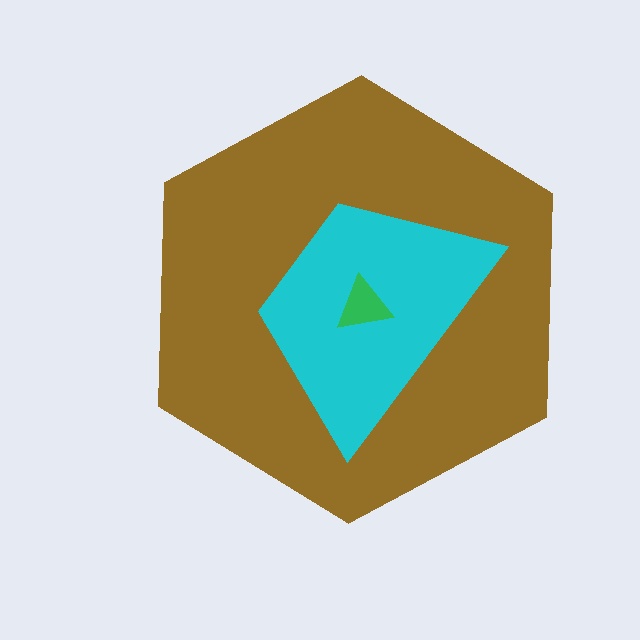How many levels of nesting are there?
3.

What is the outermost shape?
The brown hexagon.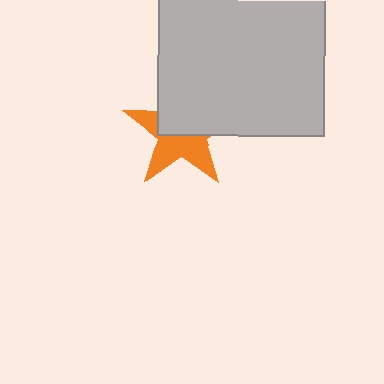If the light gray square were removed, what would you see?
You would see the complete orange star.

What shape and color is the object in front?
The object in front is a light gray square.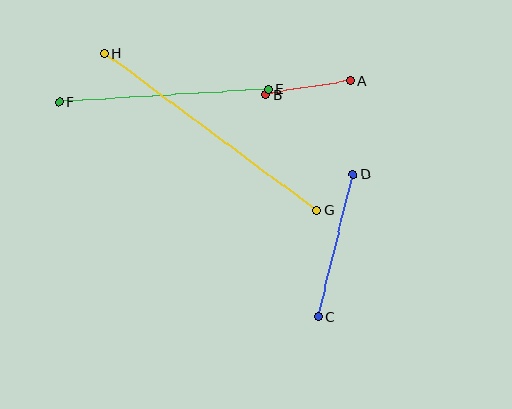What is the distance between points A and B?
The distance is approximately 86 pixels.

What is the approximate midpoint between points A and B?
The midpoint is at approximately (308, 88) pixels.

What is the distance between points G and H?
The distance is approximately 264 pixels.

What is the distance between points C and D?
The distance is approximately 146 pixels.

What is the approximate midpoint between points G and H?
The midpoint is at approximately (211, 132) pixels.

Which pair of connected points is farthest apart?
Points G and H are farthest apart.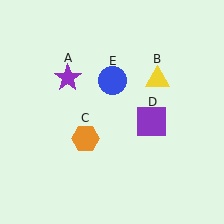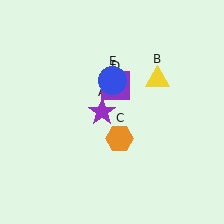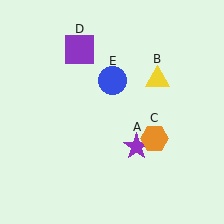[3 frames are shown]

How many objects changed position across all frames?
3 objects changed position: purple star (object A), orange hexagon (object C), purple square (object D).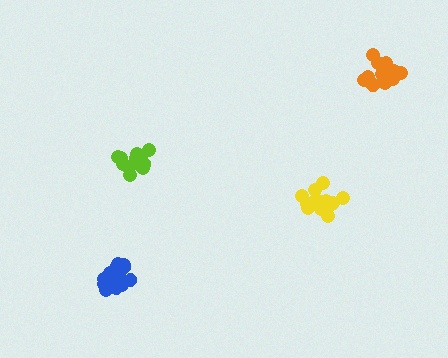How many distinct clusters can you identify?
There are 4 distinct clusters.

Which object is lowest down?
The blue cluster is bottommost.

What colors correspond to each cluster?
The clusters are colored: yellow, lime, blue, orange.